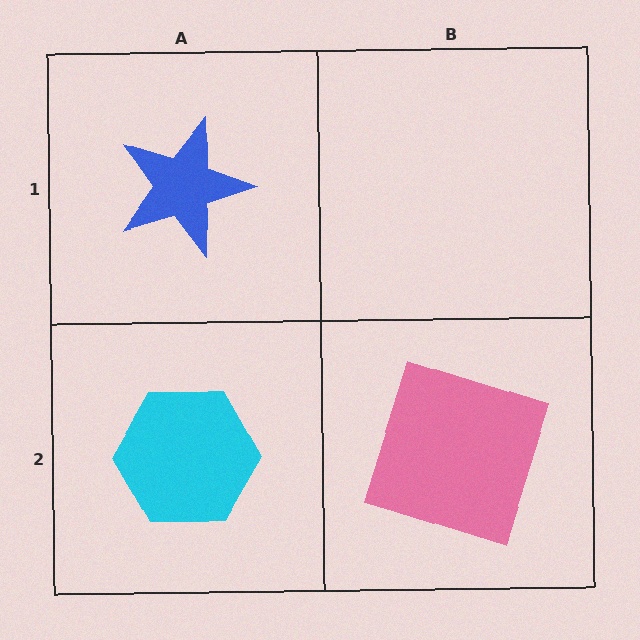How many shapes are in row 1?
1 shape.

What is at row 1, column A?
A blue star.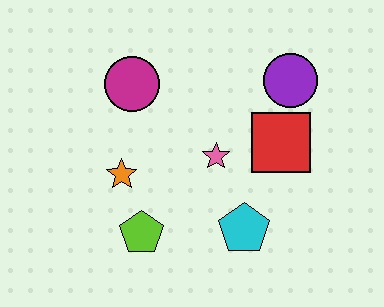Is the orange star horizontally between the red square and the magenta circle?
No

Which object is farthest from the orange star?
The purple circle is farthest from the orange star.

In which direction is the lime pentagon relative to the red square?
The lime pentagon is to the left of the red square.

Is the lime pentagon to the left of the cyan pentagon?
Yes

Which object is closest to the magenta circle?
The orange star is closest to the magenta circle.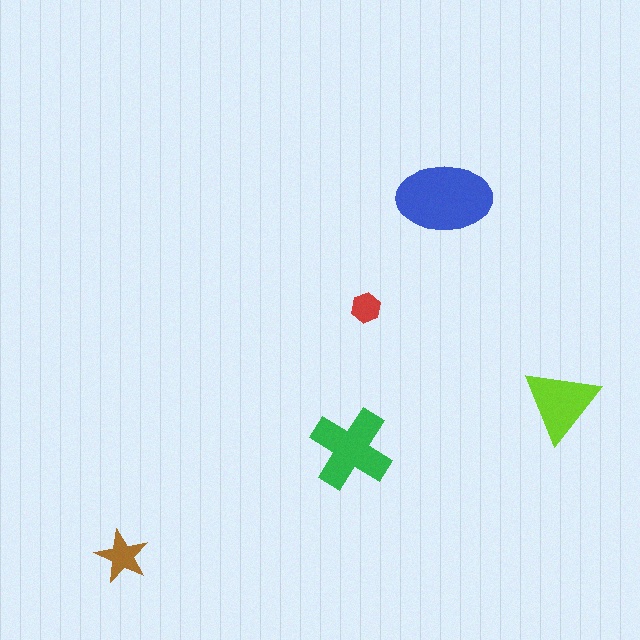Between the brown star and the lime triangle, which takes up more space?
The lime triangle.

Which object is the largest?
The blue ellipse.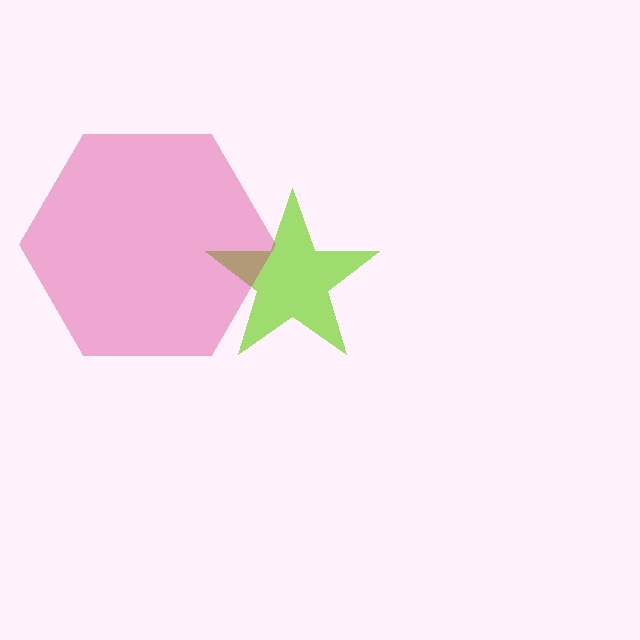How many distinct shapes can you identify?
There are 2 distinct shapes: a lime star, a magenta hexagon.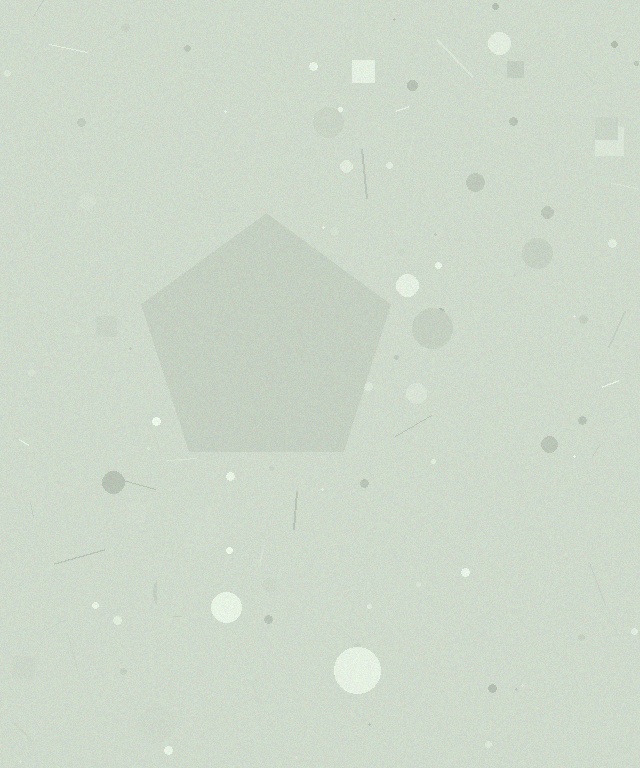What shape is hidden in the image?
A pentagon is hidden in the image.